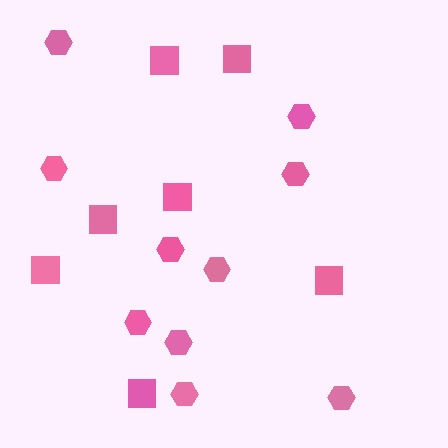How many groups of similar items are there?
There are 2 groups: one group of squares (7) and one group of hexagons (10).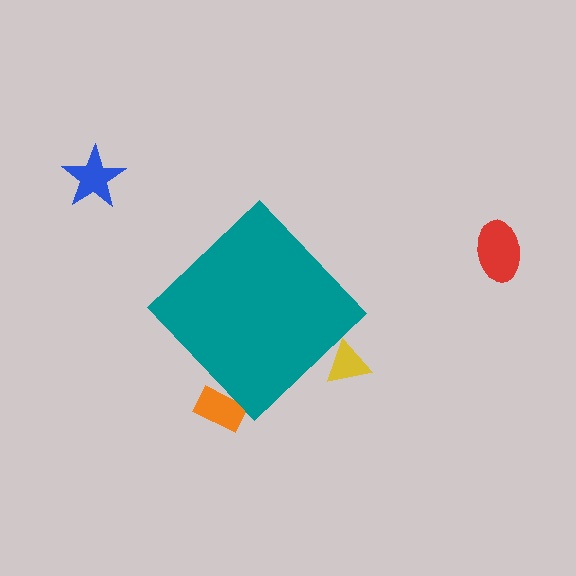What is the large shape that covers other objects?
A teal diamond.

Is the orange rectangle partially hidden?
Yes, the orange rectangle is partially hidden behind the teal diamond.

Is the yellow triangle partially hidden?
Yes, the yellow triangle is partially hidden behind the teal diamond.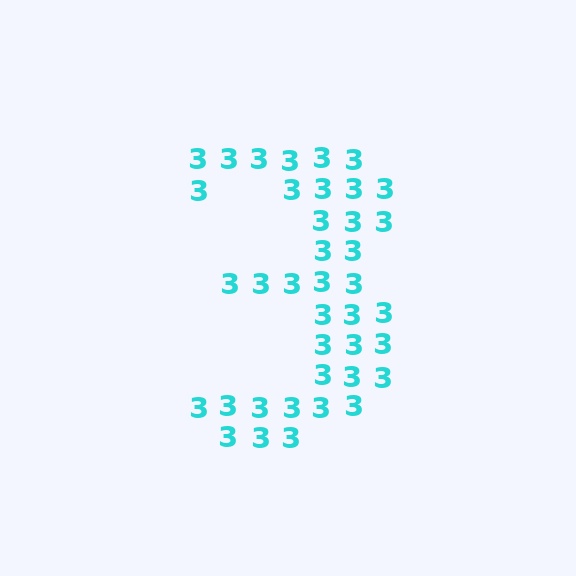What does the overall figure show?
The overall figure shows the digit 3.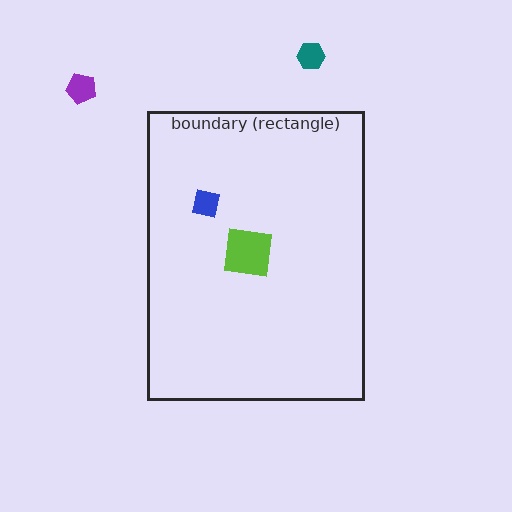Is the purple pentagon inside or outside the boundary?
Outside.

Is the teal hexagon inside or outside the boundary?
Outside.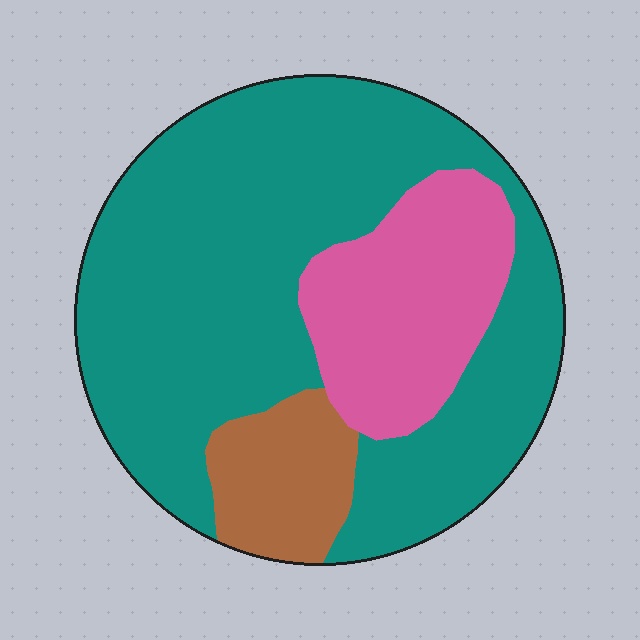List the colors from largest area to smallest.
From largest to smallest: teal, pink, brown.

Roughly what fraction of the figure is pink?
Pink takes up between a sixth and a third of the figure.